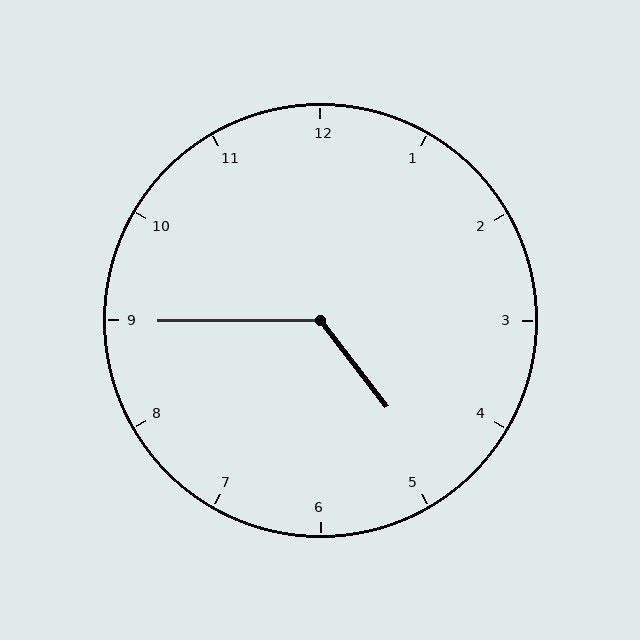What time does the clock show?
4:45.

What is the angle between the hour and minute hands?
Approximately 128 degrees.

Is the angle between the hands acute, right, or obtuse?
It is obtuse.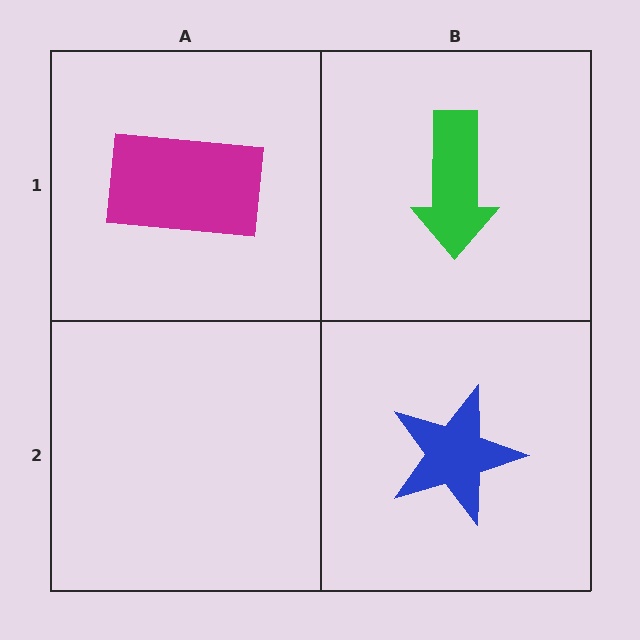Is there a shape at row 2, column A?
No, that cell is empty.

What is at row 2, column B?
A blue star.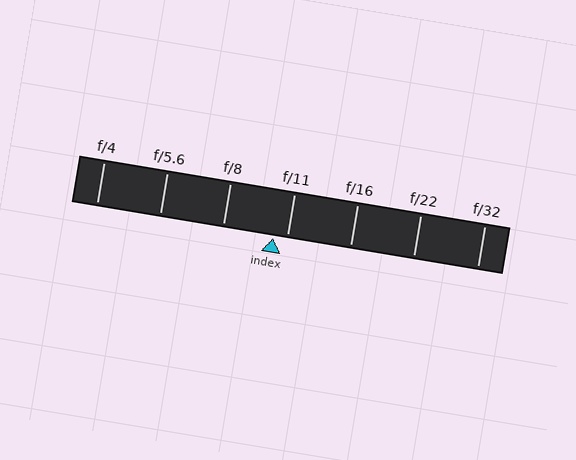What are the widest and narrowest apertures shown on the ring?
The widest aperture shown is f/4 and the narrowest is f/32.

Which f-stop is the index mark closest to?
The index mark is closest to f/11.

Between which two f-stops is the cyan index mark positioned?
The index mark is between f/8 and f/11.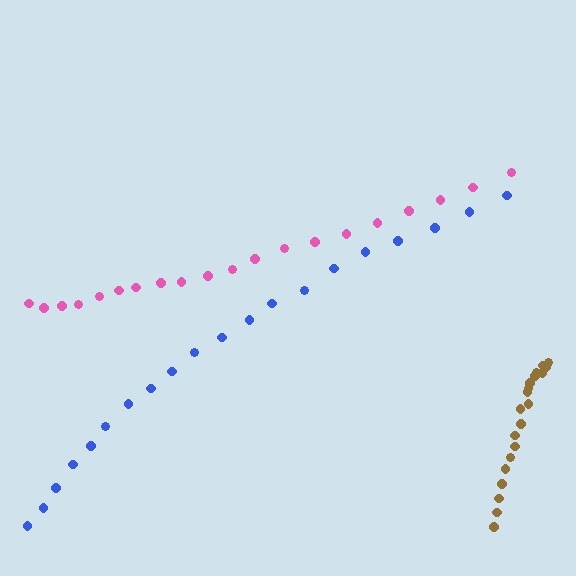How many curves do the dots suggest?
There are 3 distinct paths.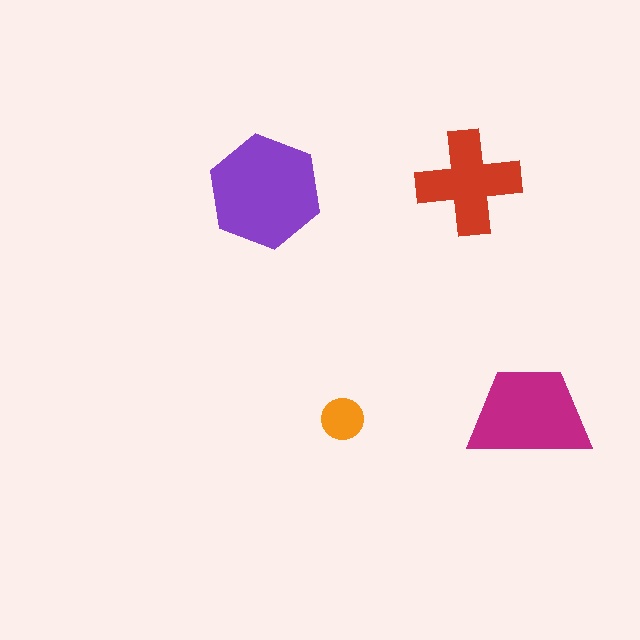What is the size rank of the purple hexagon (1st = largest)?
1st.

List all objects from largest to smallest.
The purple hexagon, the magenta trapezoid, the red cross, the orange circle.